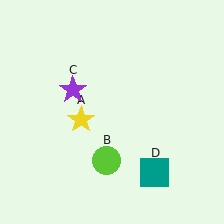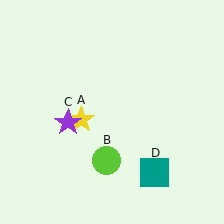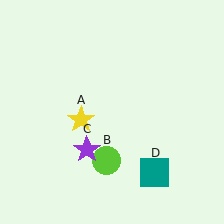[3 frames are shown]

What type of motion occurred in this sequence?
The purple star (object C) rotated counterclockwise around the center of the scene.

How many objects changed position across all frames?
1 object changed position: purple star (object C).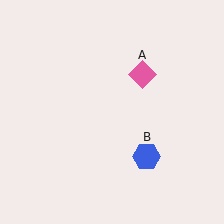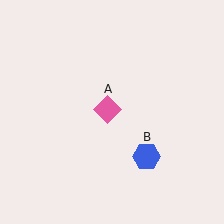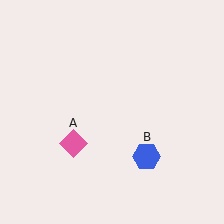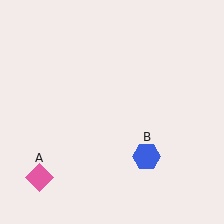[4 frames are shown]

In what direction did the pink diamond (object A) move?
The pink diamond (object A) moved down and to the left.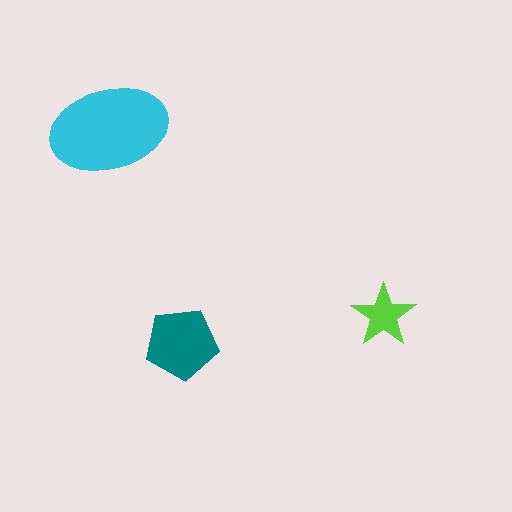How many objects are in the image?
There are 3 objects in the image.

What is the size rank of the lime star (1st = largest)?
3rd.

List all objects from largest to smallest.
The cyan ellipse, the teal pentagon, the lime star.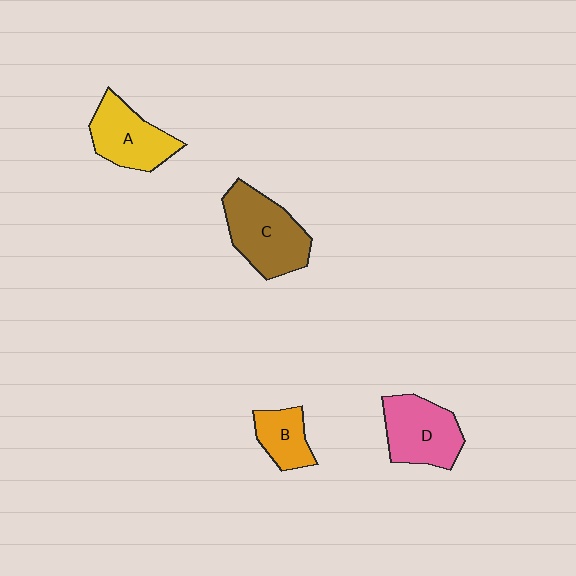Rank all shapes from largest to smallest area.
From largest to smallest: C (brown), D (pink), A (yellow), B (orange).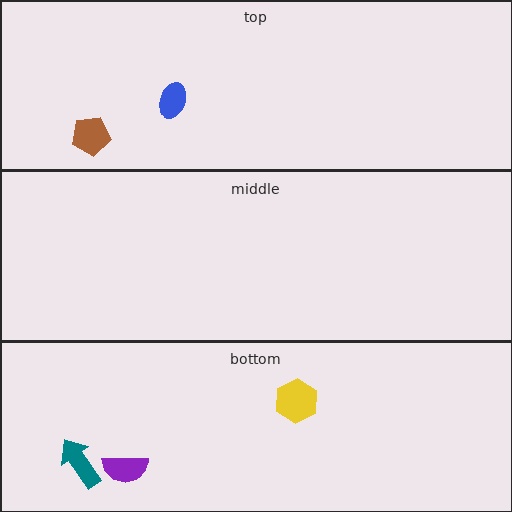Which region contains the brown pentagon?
The top region.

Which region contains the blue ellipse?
The top region.